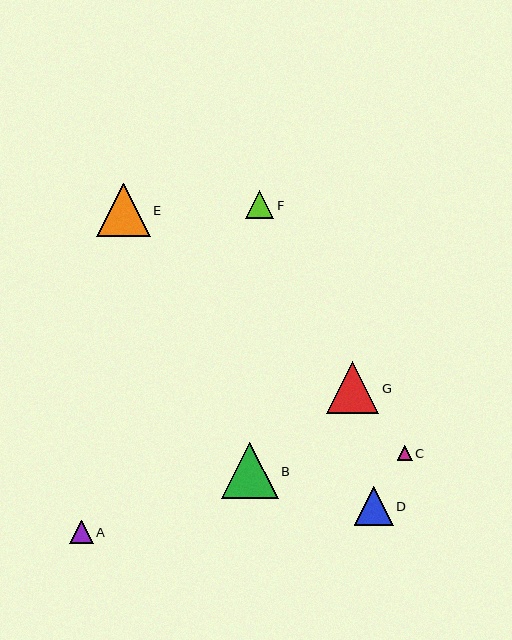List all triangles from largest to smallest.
From largest to smallest: B, E, G, D, F, A, C.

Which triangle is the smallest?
Triangle C is the smallest with a size of approximately 15 pixels.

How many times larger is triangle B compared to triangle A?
Triangle B is approximately 2.4 times the size of triangle A.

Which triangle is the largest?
Triangle B is the largest with a size of approximately 57 pixels.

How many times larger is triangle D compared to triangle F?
Triangle D is approximately 1.4 times the size of triangle F.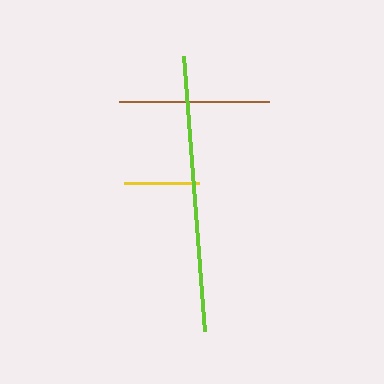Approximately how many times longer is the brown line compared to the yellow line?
The brown line is approximately 2.0 times the length of the yellow line.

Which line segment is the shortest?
The yellow line is the shortest at approximately 76 pixels.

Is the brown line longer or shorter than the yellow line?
The brown line is longer than the yellow line.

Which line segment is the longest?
The lime line is the longest at approximately 276 pixels.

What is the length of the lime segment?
The lime segment is approximately 276 pixels long.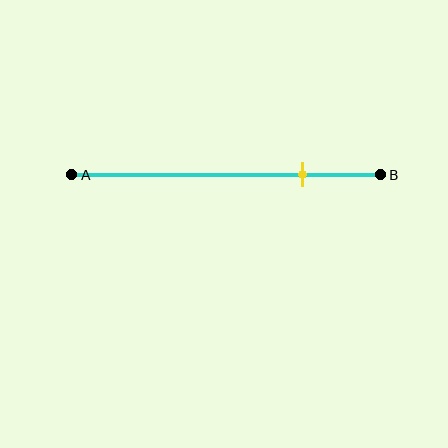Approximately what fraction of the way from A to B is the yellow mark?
The yellow mark is approximately 75% of the way from A to B.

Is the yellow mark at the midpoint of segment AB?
No, the mark is at about 75% from A, not at the 50% midpoint.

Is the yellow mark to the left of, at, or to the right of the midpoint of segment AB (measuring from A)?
The yellow mark is to the right of the midpoint of segment AB.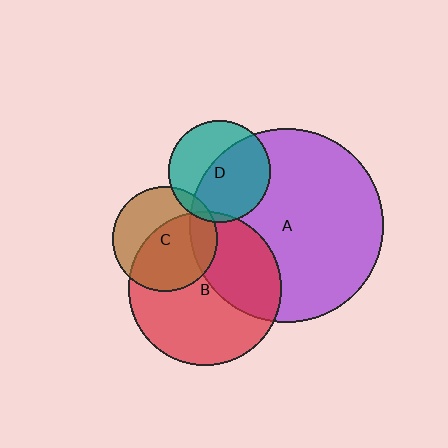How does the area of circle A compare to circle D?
Approximately 3.6 times.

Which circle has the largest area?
Circle A (purple).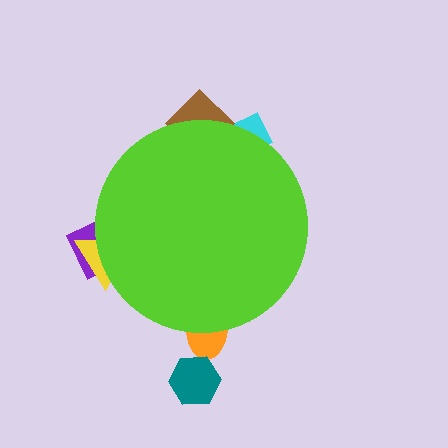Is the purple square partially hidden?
Yes, the purple square is partially hidden behind the lime circle.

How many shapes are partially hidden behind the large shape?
5 shapes are partially hidden.